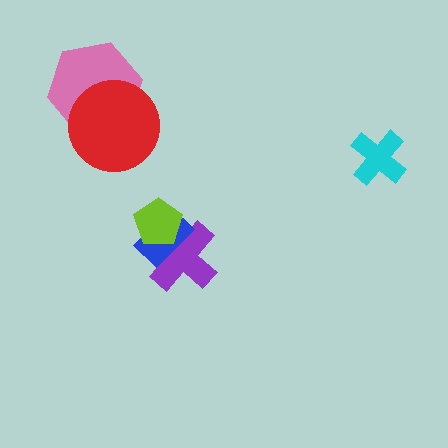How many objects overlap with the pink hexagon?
1 object overlaps with the pink hexagon.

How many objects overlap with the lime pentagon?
2 objects overlap with the lime pentagon.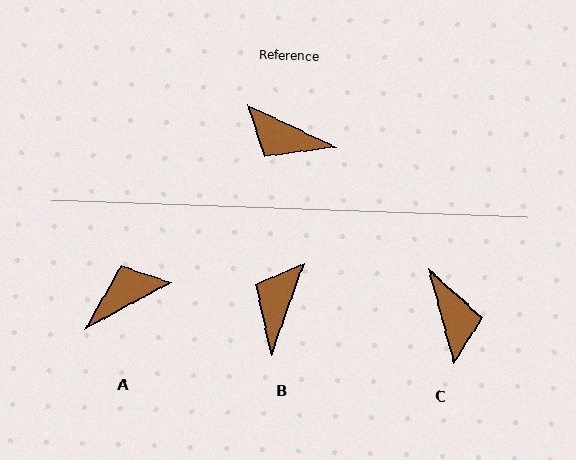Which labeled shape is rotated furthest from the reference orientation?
C, about 131 degrees away.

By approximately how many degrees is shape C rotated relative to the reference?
Approximately 131 degrees counter-clockwise.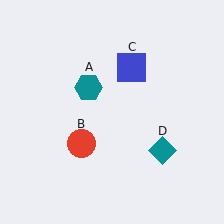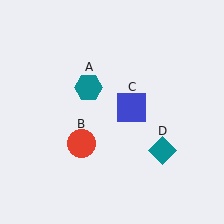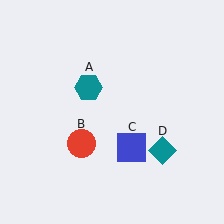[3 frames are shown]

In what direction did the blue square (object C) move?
The blue square (object C) moved down.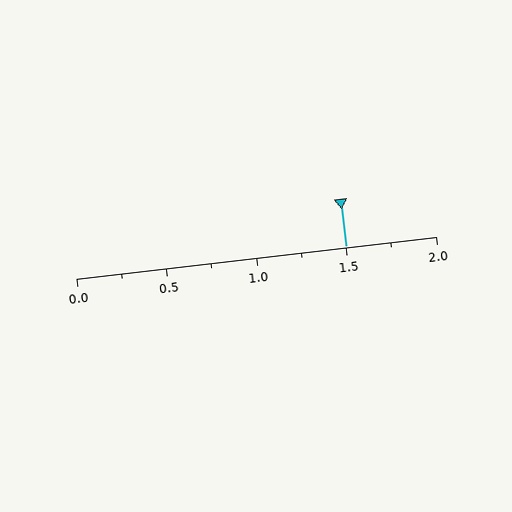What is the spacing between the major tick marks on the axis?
The major ticks are spaced 0.5 apart.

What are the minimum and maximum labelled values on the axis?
The axis runs from 0.0 to 2.0.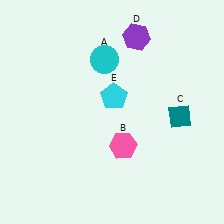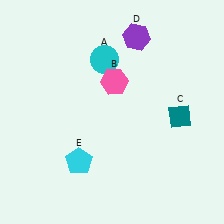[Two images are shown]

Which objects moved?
The objects that moved are: the pink hexagon (B), the cyan pentagon (E).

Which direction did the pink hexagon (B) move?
The pink hexagon (B) moved up.